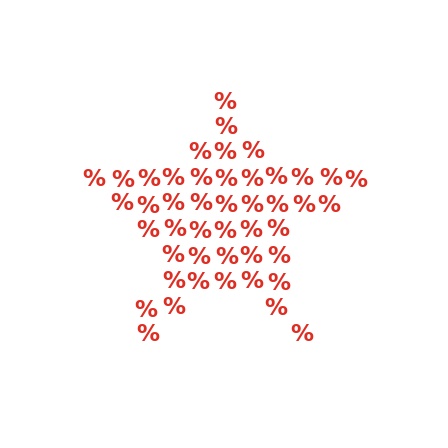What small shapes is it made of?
It is made of small percent signs.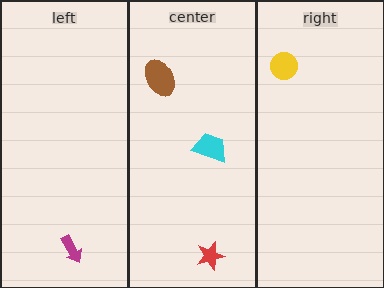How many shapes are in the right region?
1.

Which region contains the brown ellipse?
The center region.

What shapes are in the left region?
The magenta arrow.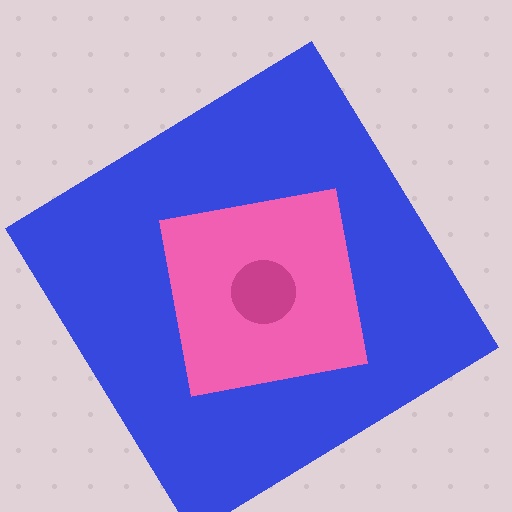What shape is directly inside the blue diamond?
The pink square.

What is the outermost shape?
The blue diamond.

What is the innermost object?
The magenta circle.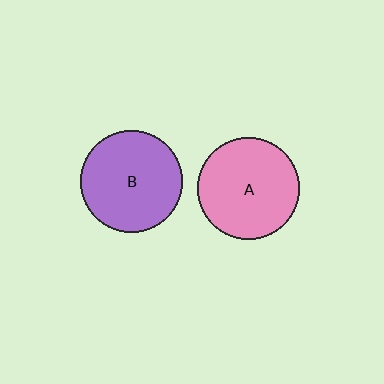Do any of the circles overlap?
No, none of the circles overlap.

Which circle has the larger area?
Circle B (purple).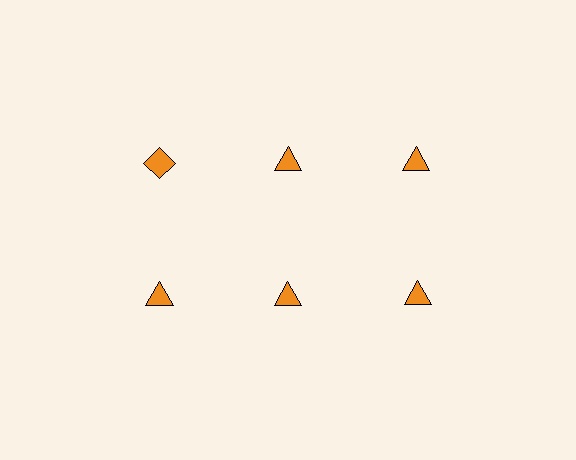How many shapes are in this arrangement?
There are 6 shapes arranged in a grid pattern.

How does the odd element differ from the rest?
It has a different shape: diamond instead of triangle.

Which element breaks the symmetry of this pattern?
The orange diamond in the top row, leftmost column breaks the symmetry. All other shapes are orange triangles.